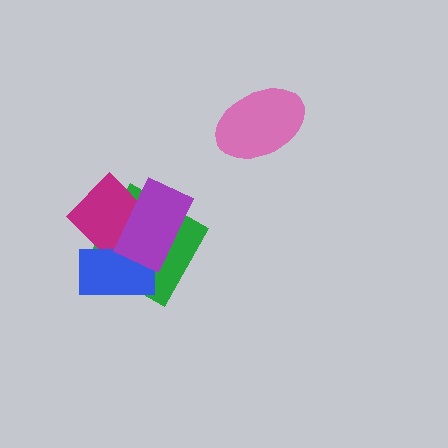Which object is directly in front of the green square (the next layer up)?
The magenta diamond is directly in front of the green square.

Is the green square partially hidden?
Yes, it is partially covered by another shape.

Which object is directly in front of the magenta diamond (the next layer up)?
The blue rectangle is directly in front of the magenta diamond.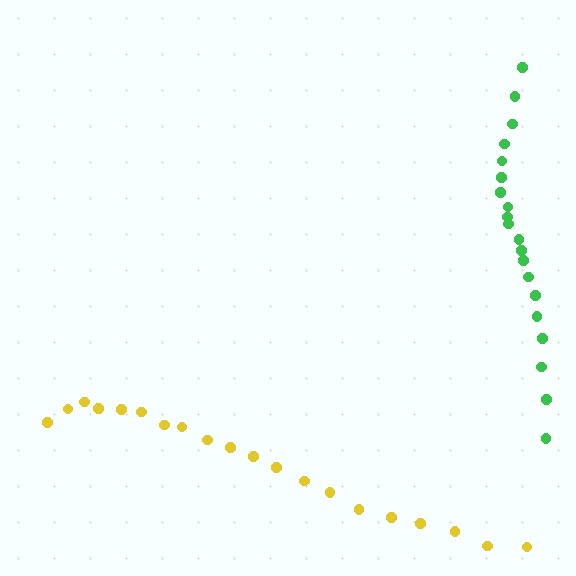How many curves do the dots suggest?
There are 2 distinct paths.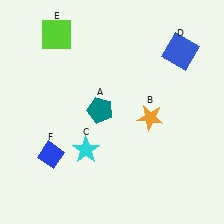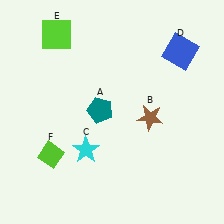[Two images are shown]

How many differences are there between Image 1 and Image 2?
There are 2 differences between the two images.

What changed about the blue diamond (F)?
In Image 1, F is blue. In Image 2, it changed to lime.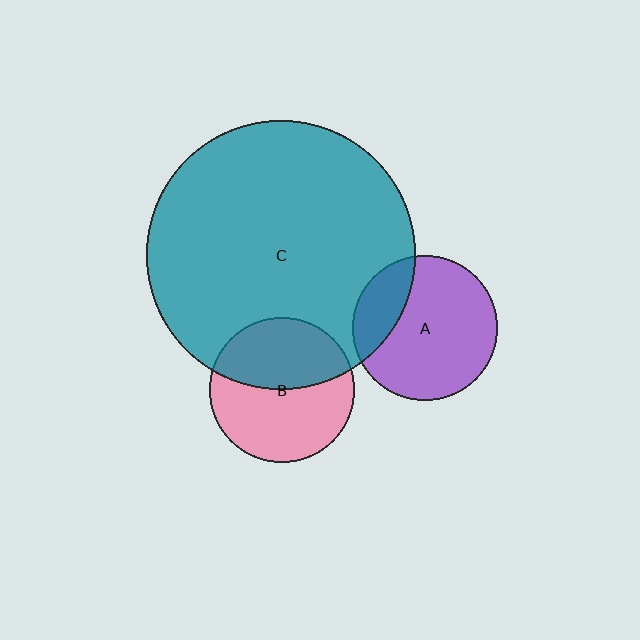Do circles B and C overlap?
Yes.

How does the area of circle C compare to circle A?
Approximately 3.4 times.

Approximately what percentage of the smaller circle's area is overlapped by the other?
Approximately 45%.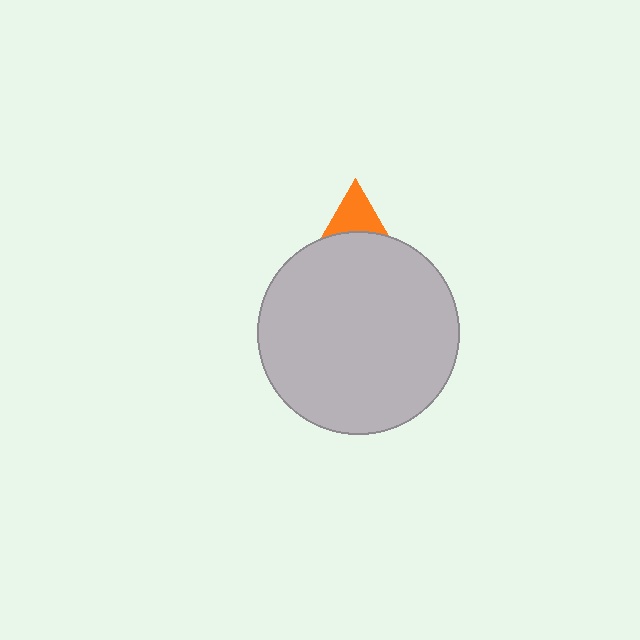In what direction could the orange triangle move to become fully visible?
The orange triangle could move up. That would shift it out from behind the light gray circle entirely.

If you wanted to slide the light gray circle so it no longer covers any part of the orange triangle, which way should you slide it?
Slide it down — that is the most direct way to separate the two shapes.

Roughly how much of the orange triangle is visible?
A small part of it is visible (roughly 35%).